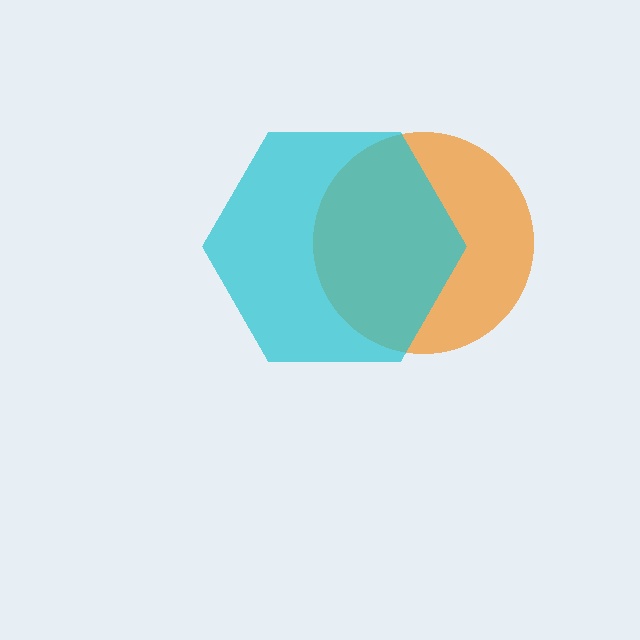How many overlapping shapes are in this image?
There are 2 overlapping shapes in the image.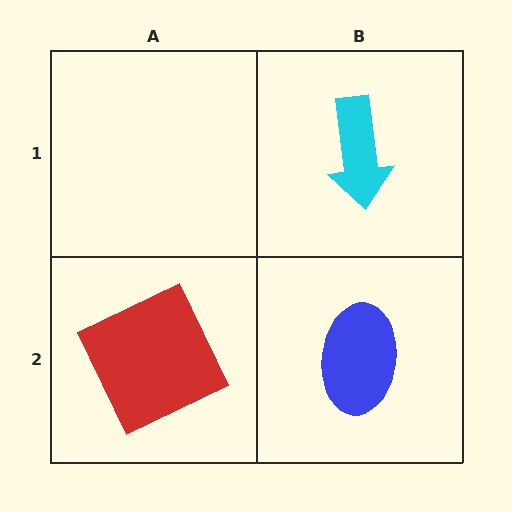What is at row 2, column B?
A blue ellipse.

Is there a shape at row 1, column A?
No, that cell is empty.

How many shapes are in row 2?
2 shapes.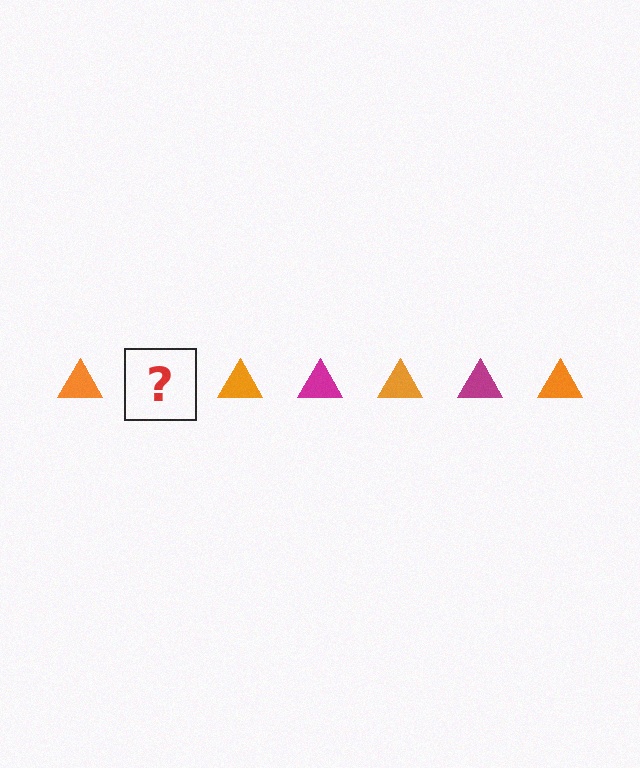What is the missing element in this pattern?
The missing element is a magenta triangle.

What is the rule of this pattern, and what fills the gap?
The rule is that the pattern cycles through orange, magenta triangles. The gap should be filled with a magenta triangle.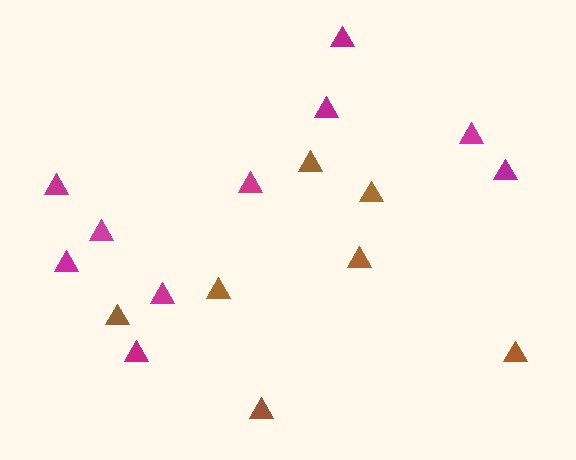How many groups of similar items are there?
There are 2 groups: one group of brown triangles (7) and one group of magenta triangles (10).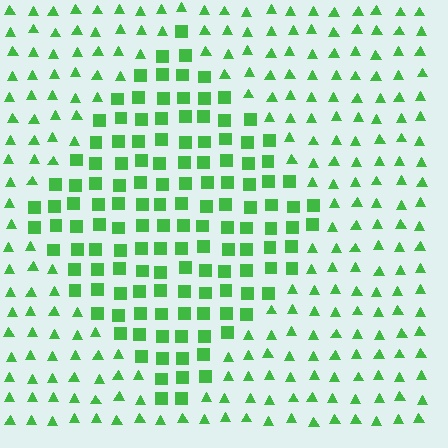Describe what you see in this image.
The image is filled with small green elements arranged in a uniform grid. A diamond-shaped region contains squares, while the surrounding area contains triangles. The boundary is defined purely by the change in element shape.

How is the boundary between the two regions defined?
The boundary is defined by a change in element shape: squares inside vs. triangles outside. All elements share the same color and spacing.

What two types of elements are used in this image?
The image uses squares inside the diamond region and triangles outside it.